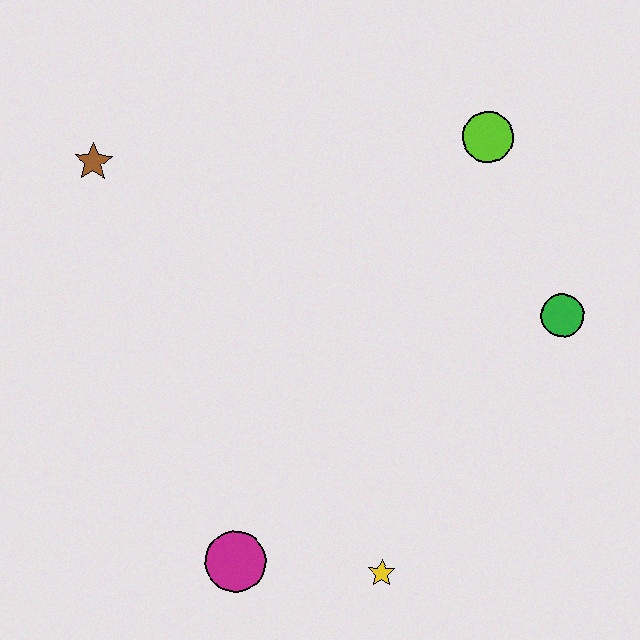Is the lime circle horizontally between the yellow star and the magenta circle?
No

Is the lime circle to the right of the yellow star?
Yes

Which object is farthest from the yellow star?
The brown star is farthest from the yellow star.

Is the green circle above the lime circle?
No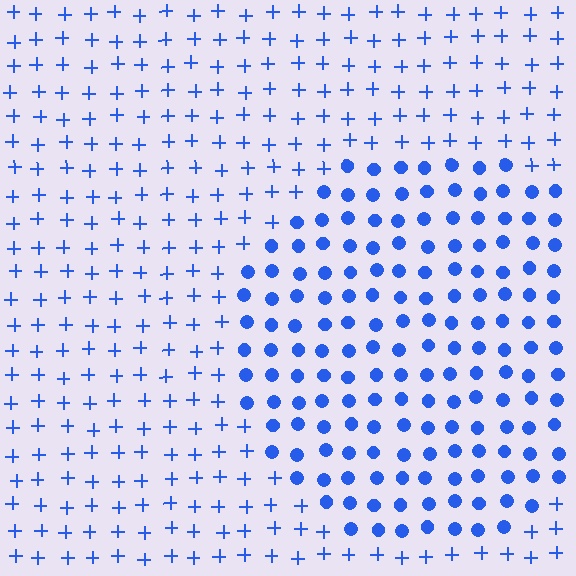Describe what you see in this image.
The image is filled with small blue elements arranged in a uniform grid. A circle-shaped region contains circles, while the surrounding area contains plus signs. The boundary is defined purely by the change in element shape.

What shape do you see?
I see a circle.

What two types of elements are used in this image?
The image uses circles inside the circle region and plus signs outside it.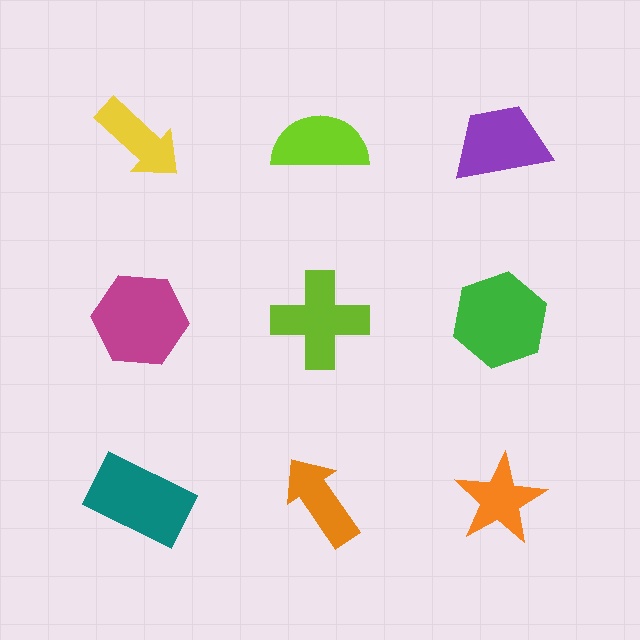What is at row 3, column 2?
An orange arrow.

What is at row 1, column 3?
A purple trapezoid.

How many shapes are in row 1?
3 shapes.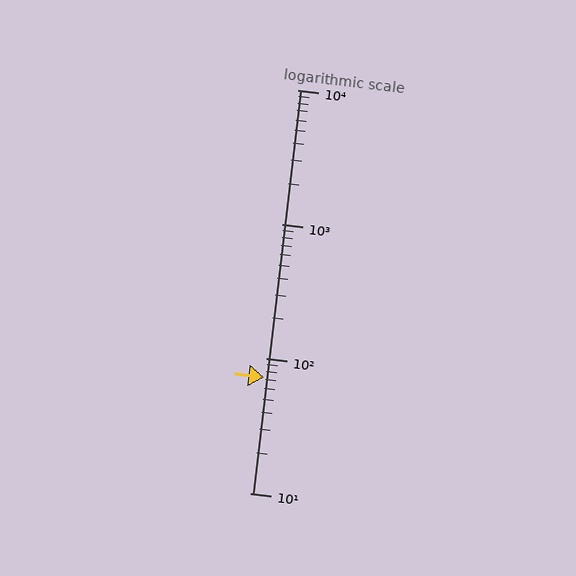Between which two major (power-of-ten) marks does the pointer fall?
The pointer is between 10 and 100.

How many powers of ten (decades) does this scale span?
The scale spans 3 decades, from 10 to 10000.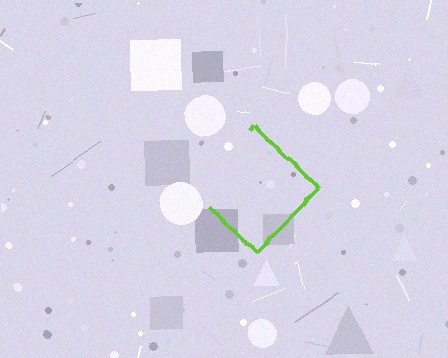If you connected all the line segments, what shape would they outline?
They would outline a diamond.